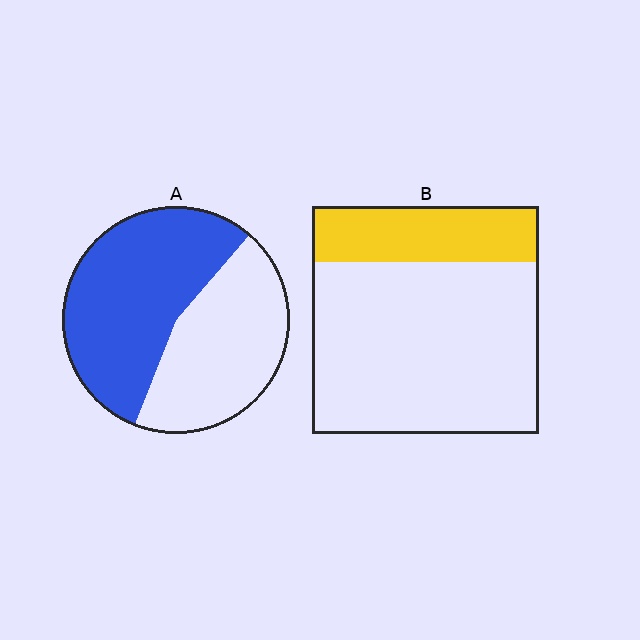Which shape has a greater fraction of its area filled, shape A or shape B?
Shape A.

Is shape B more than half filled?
No.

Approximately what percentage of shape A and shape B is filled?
A is approximately 55% and B is approximately 25%.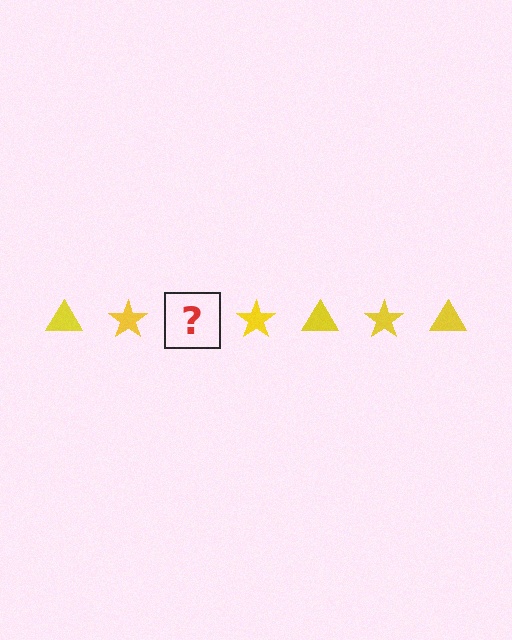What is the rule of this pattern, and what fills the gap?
The rule is that the pattern cycles through triangle, star shapes in yellow. The gap should be filled with a yellow triangle.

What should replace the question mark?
The question mark should be replaced with a yellow triangle.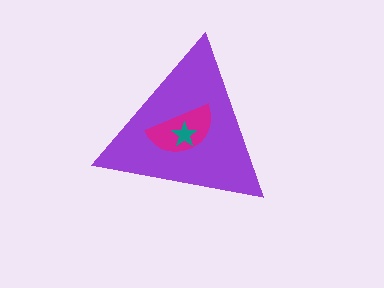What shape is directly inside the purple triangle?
The magenta semicircle.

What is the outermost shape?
The purple triangle.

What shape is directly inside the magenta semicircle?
The teal star.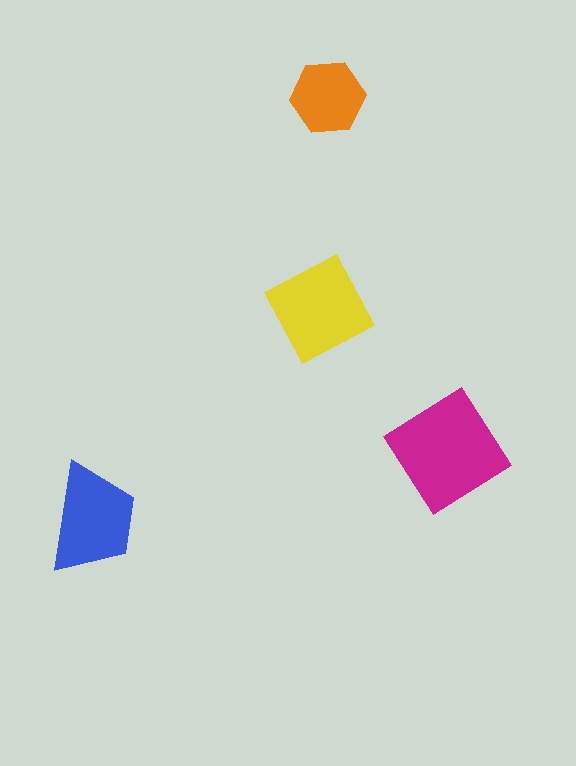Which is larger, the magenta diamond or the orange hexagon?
The magenta diamond.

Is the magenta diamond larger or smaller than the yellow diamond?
Larger.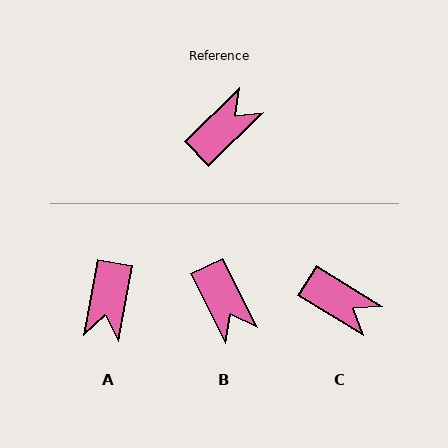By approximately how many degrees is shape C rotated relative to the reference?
Approximately 76 degrees clockwise.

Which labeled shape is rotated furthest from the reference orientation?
A, about 145 degrees away.